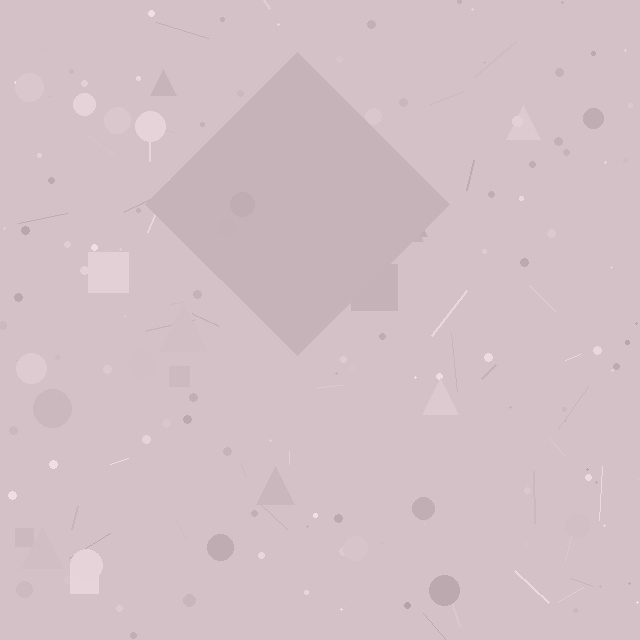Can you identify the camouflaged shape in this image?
The camouflaged shape is a diamond.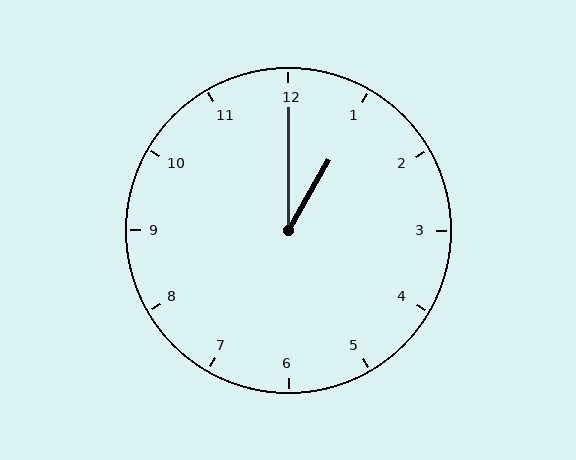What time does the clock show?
1:00.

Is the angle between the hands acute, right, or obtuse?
It is acute.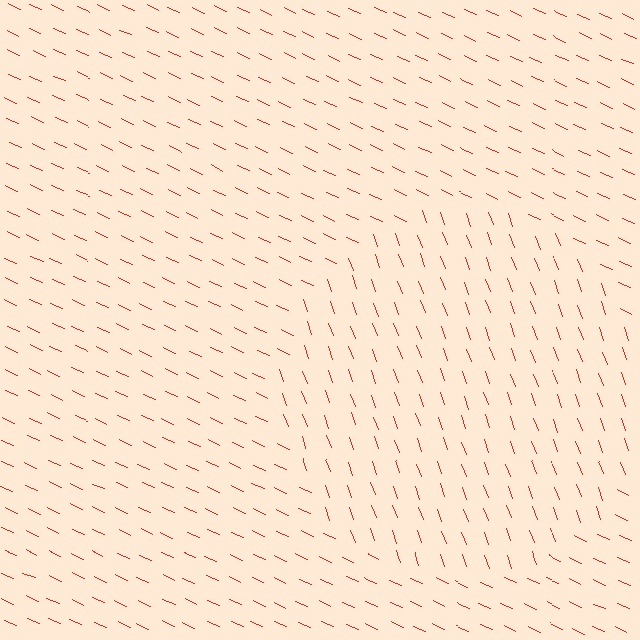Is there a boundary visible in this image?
Yes, there is a texture boundary formed by a change in line orientation.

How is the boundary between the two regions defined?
The boundary is defined purely by a change in line orientation (approximately 45 degrees difference). All lines are the same color and thickness.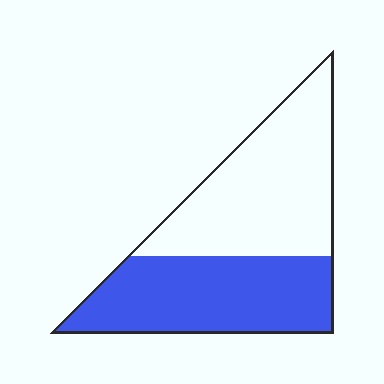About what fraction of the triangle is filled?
About one half (1/2).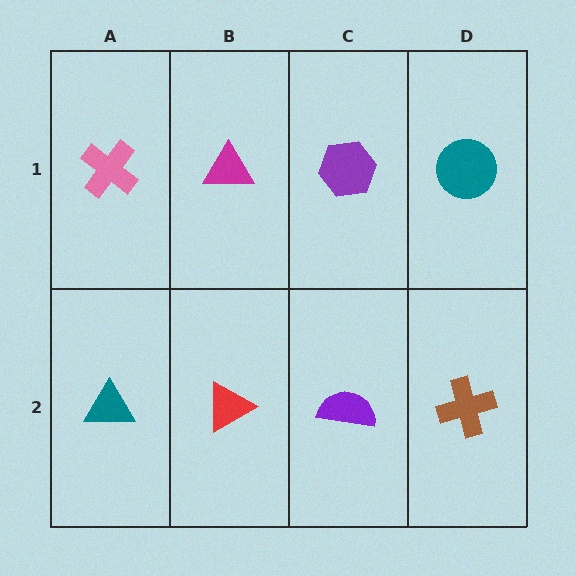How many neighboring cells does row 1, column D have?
2.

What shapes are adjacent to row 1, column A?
A teal triangle (row 2, column A), a magenta triangle (row 1, column B).